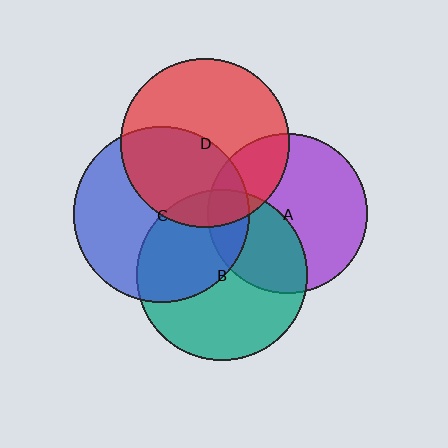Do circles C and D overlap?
Yes.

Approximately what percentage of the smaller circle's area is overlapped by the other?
Approximately 40%.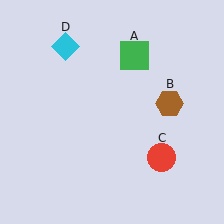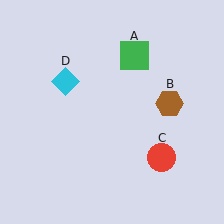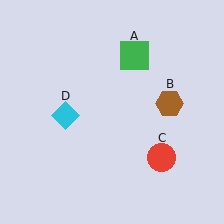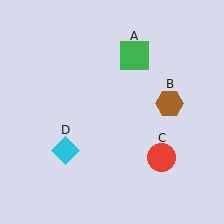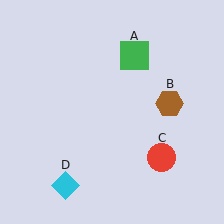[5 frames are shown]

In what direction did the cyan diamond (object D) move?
The cyan diamond (object D) moved down.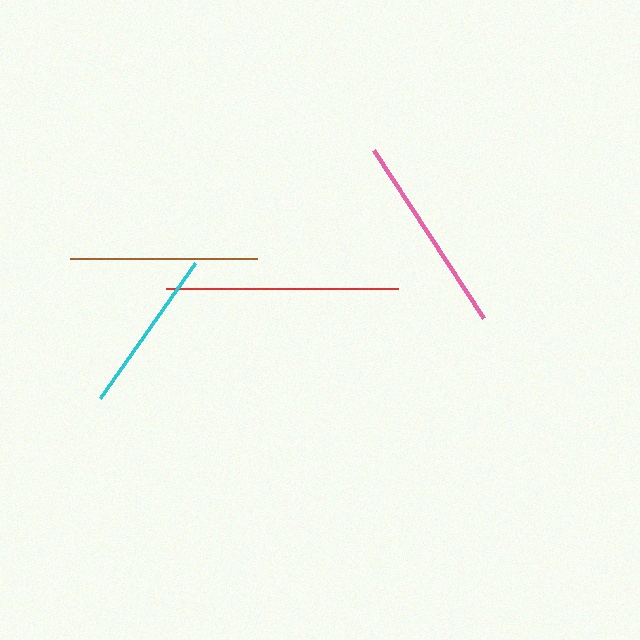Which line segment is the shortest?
The cyan line is the shortest at approximately 165 pixels.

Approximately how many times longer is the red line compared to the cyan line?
The red line is approximately 1.4 times the length of the cyan line.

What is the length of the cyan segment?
The cyan segment is approximately 165 pixels long.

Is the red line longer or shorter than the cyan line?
The red line is longer than the cyan line.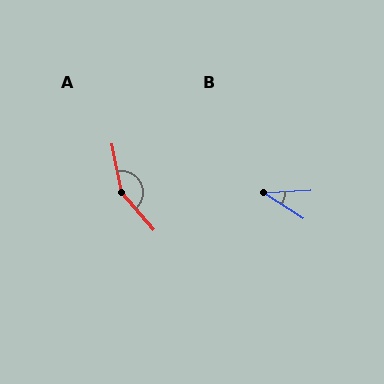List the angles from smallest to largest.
B (35°), A (151°).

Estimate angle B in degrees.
Approximately 35 degrees.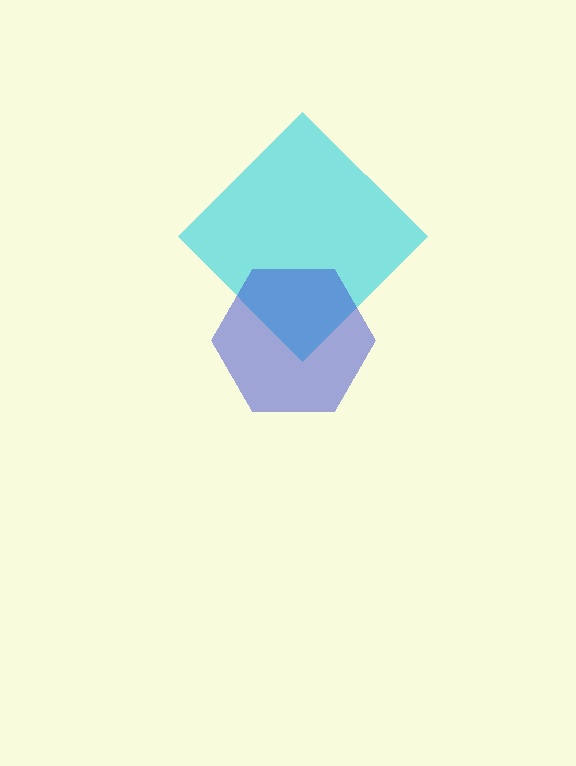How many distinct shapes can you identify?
There are 2 distinct shapes: a cyan diamond, a blue hexagon.